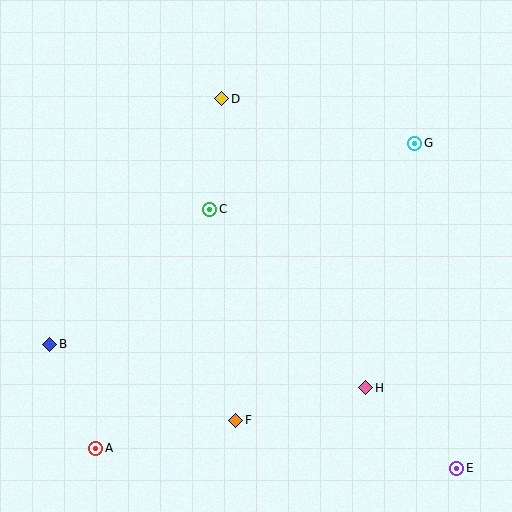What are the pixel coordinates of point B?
Point B is at (50, 344).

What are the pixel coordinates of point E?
Point E is at (457, 468).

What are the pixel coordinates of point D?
Point D is at (222, 99).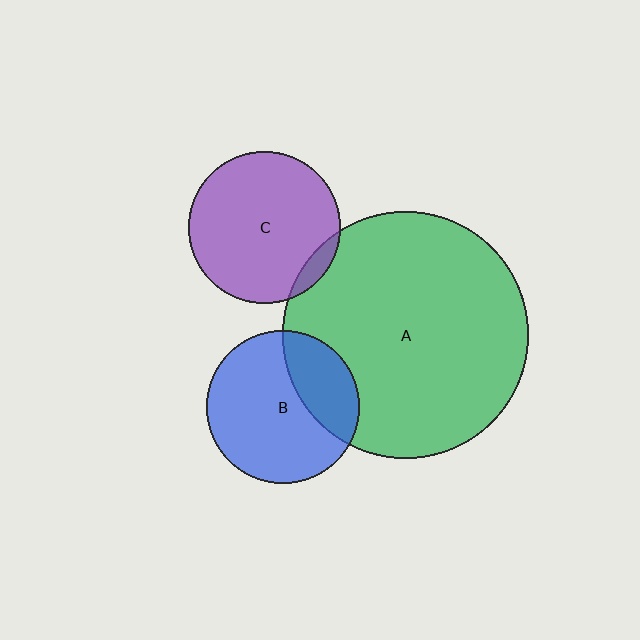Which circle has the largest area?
Circle A (green).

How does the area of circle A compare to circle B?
Approximately 2.6 times.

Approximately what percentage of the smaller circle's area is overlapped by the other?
Approximately 5%.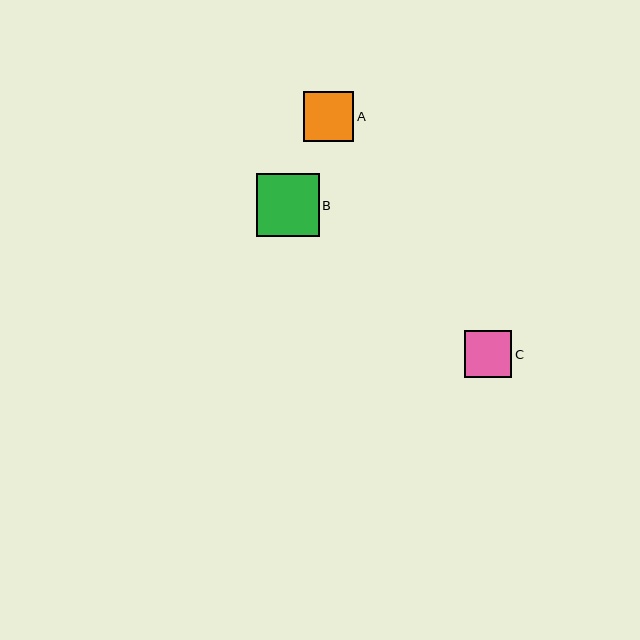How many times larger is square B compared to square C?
Square B is approximately 1.3 times the size of square C.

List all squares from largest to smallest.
From largest to smallest: B, A, C.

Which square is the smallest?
Square C is the smallest with a size of approximately 47 pixels.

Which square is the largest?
Square B is the largest with a size of approximately 63 pixels.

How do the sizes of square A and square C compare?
Square A and square C are approximately the same size.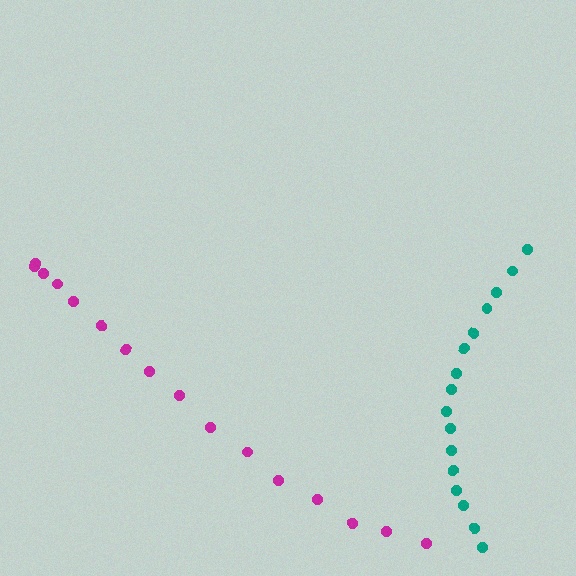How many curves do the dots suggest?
There are 2 distinct paths.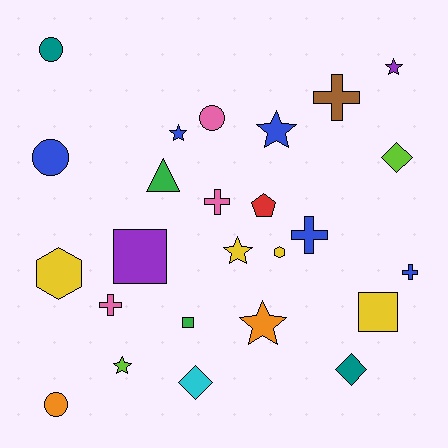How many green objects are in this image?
There are 2 green objects.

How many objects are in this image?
There are 25 objects.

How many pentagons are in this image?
There is 1 pentagon.